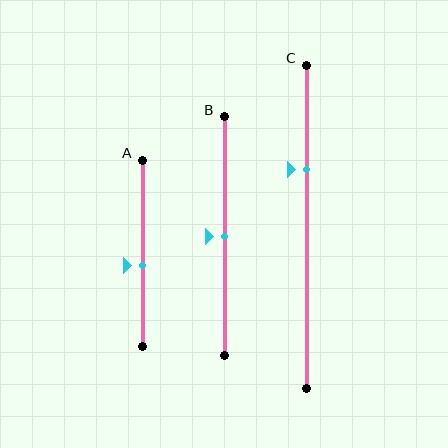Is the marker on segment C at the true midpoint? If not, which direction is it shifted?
No, the marker on segment C is shifted upward by about 18% of the segment length.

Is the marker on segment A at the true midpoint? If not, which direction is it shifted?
No, the marker on segment A is shifted downward by about 6% of the segment length.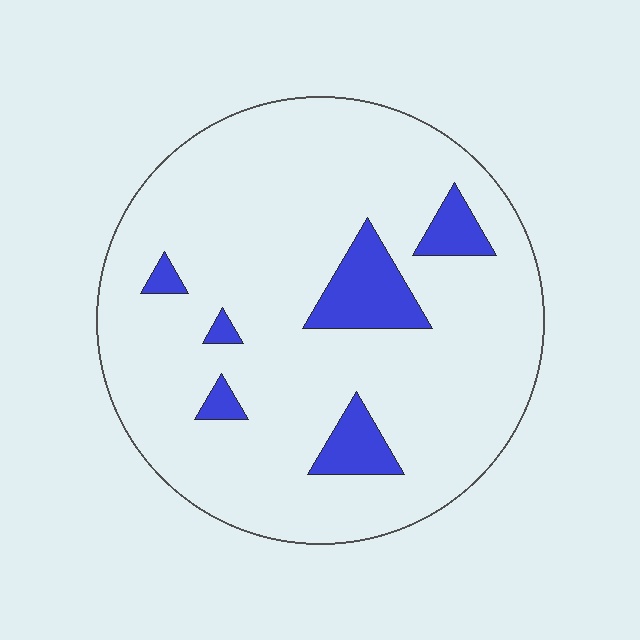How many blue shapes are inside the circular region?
6.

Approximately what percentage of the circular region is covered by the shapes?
Approximately 10%.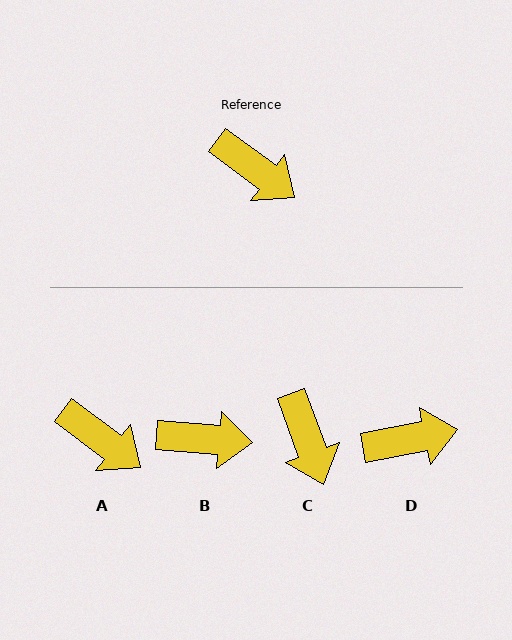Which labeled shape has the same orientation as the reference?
A.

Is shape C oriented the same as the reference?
No, it is off by about 34 degrees.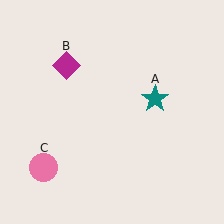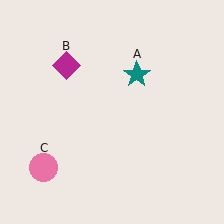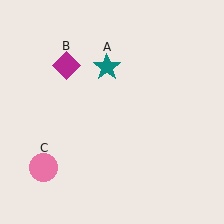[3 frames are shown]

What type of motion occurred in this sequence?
The teal star (object A) rotated counterclockwise around the center of the scene.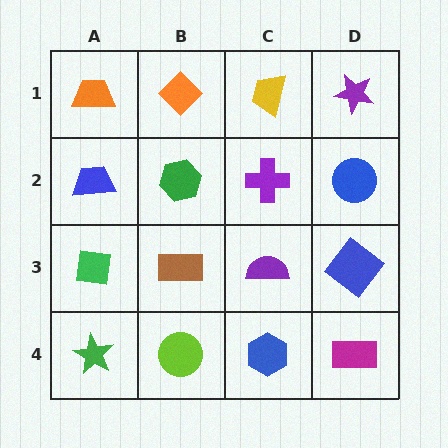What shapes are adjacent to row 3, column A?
A blue trapezoid (row 2, column A), a green star (row 4, column A), a brown rectangle (row 3, column B).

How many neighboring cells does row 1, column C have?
3.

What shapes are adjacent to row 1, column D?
A blue circle (row 2, column D), a yellow trapezoid (row 1, column C).